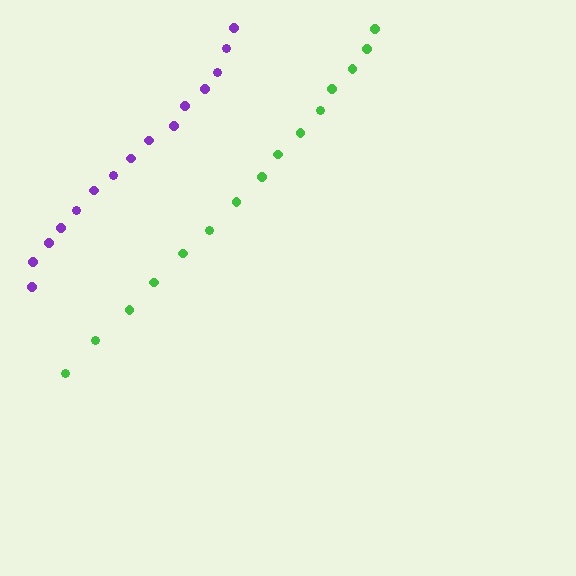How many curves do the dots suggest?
There are 2 distinct paths.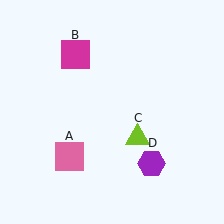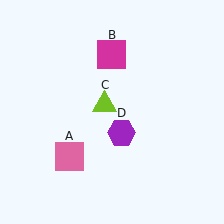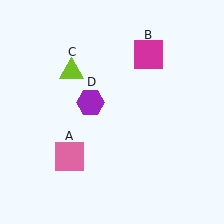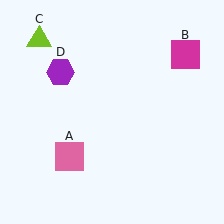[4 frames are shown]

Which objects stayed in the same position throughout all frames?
Pink square (object A) remained stationary.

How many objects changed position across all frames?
3 objects changed position: magenta square (object B), lime triangle (object C), purple hexagon (object D).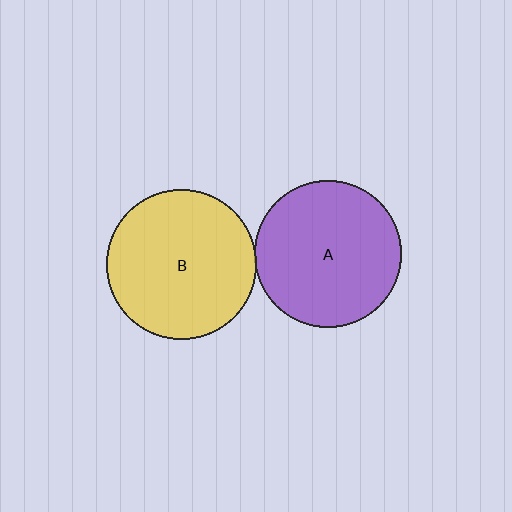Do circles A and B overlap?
Yes.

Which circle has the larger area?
Circle B (yellow).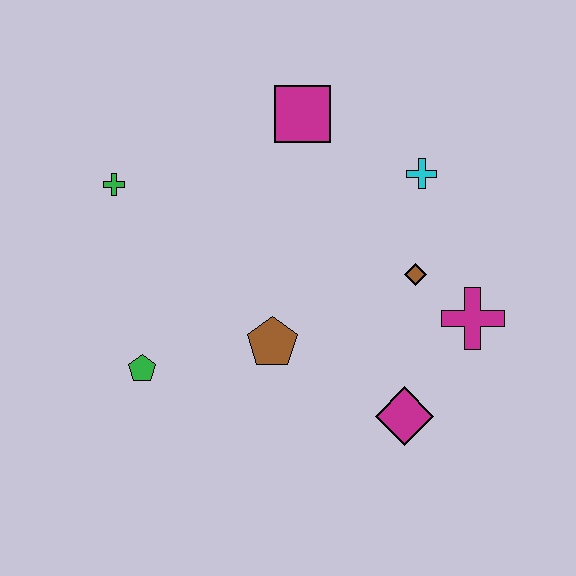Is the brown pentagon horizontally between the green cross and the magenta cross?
Yes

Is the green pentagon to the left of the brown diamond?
Yes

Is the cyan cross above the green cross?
Yes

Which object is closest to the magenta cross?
The brown diamond is closest to the magenta cross.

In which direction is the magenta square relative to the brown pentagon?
The magenta square is above the brown pentagon.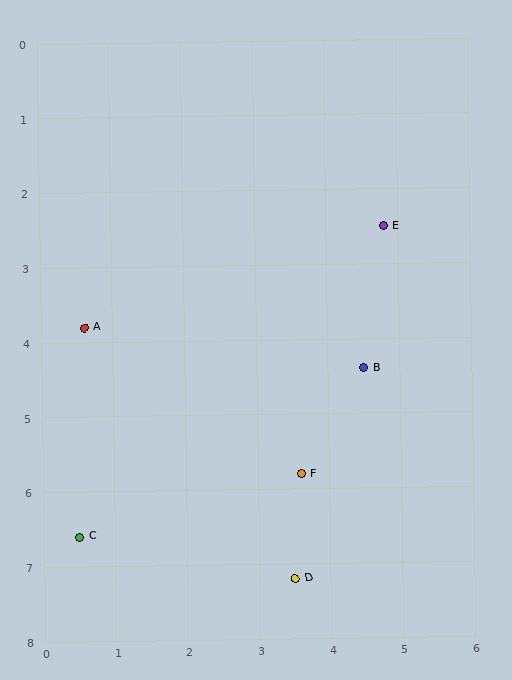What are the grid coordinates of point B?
Point B is at approximately (4.5, 4.4).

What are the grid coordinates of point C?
Point C is at approximately (0.5, 6.6).